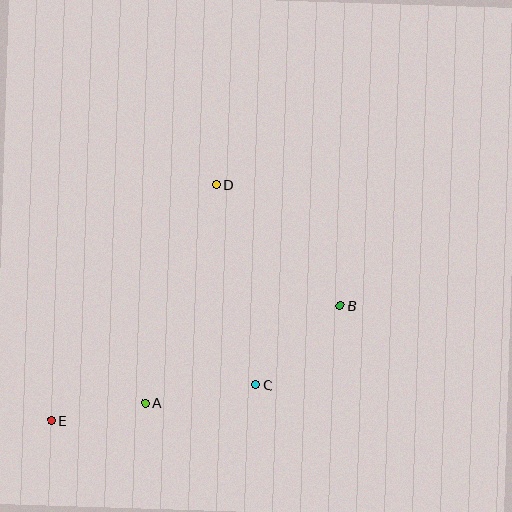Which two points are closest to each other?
Points A and E are closest to each other.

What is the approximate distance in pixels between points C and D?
The distance between C and D is approximately 204 pixels.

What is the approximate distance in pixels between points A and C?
The distance between A and C is approximately 112 pixels.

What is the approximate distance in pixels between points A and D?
The distance between A and D is approximately 230 pixels.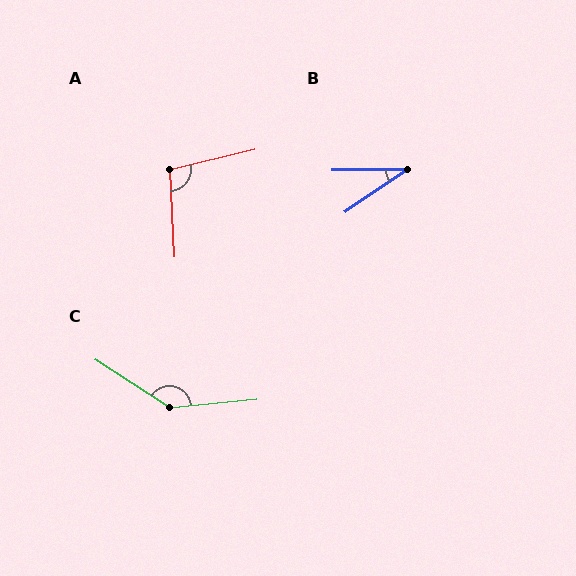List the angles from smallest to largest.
B (34°), A (100°), C (141°).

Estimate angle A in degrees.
Approximately 100 degrees.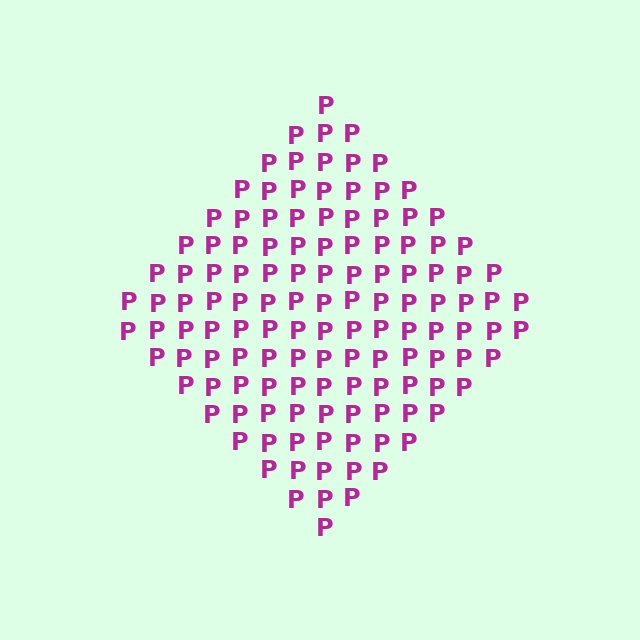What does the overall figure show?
The overall figure shows a diamond.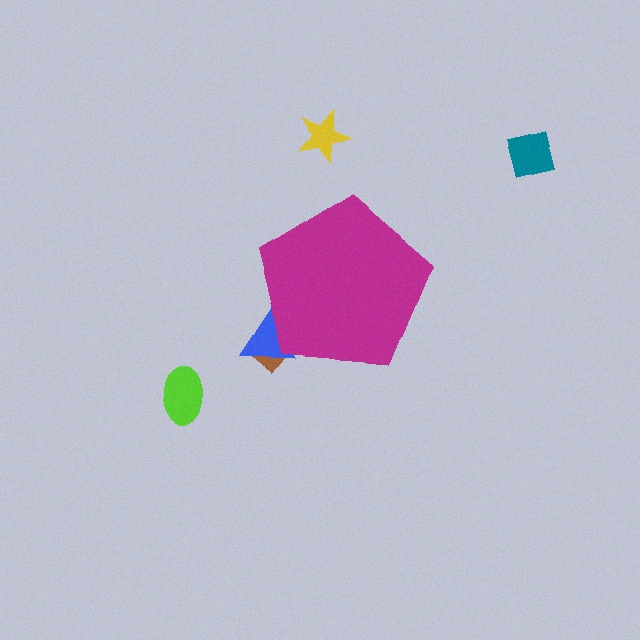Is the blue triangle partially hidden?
Yes, the blue triangle is partially hidden behind the magenta pentagon.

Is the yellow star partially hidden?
No, the yellow star is fully visible.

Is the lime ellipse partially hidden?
No, the lime ellipse is fully visible.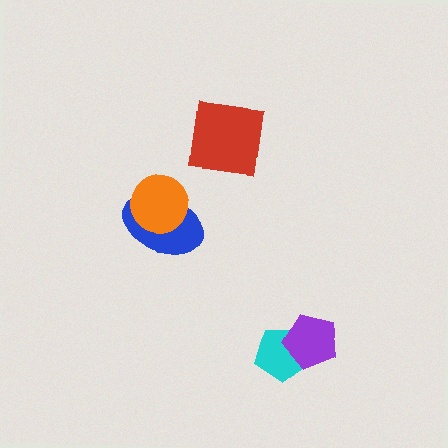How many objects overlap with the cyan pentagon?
1 object overlaps with the cyan pentagon.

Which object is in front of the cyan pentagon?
The purple pentagon is in front of the cyan pentagon.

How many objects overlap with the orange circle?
1 object overlaps with the orange circle.